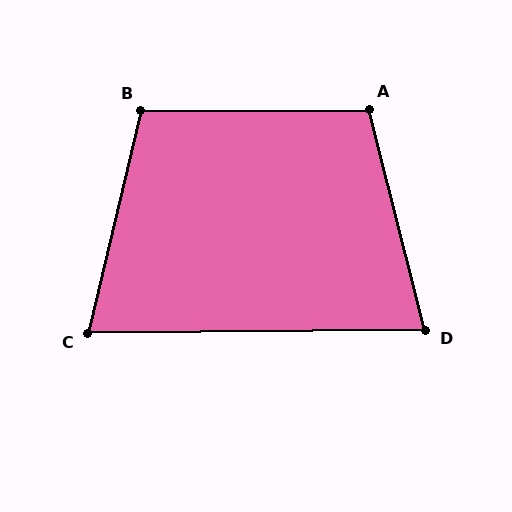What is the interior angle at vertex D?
Approximately 76 degrees (acute).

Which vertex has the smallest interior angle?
C, at approximately 76 degrees.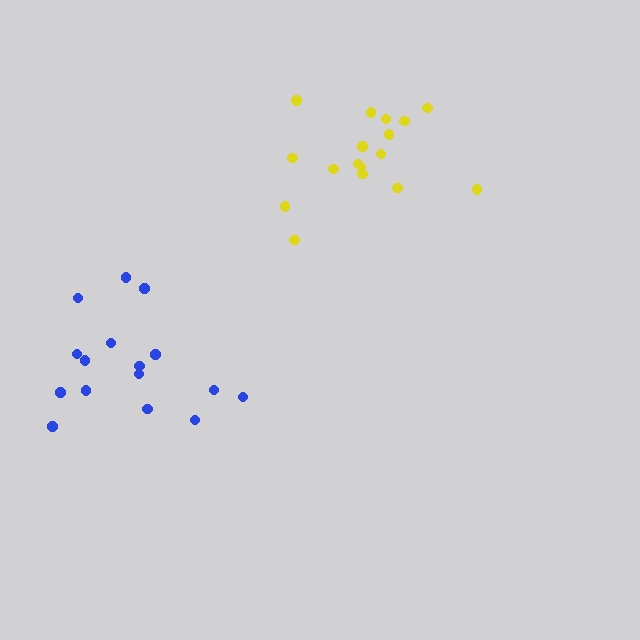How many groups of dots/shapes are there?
There are 2 groups.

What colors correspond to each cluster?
The clusters are colored: blue, yellow.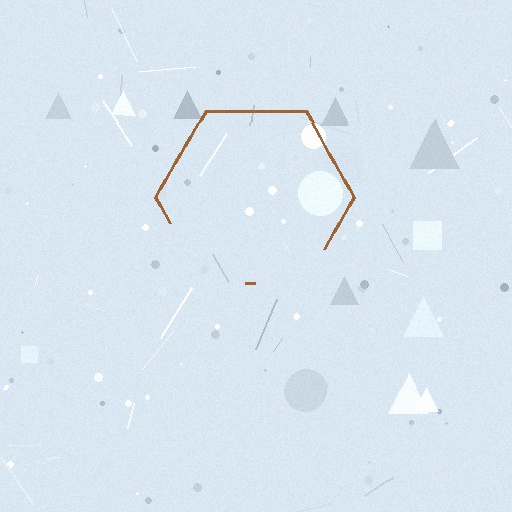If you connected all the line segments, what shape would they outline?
They would outline a hexagon.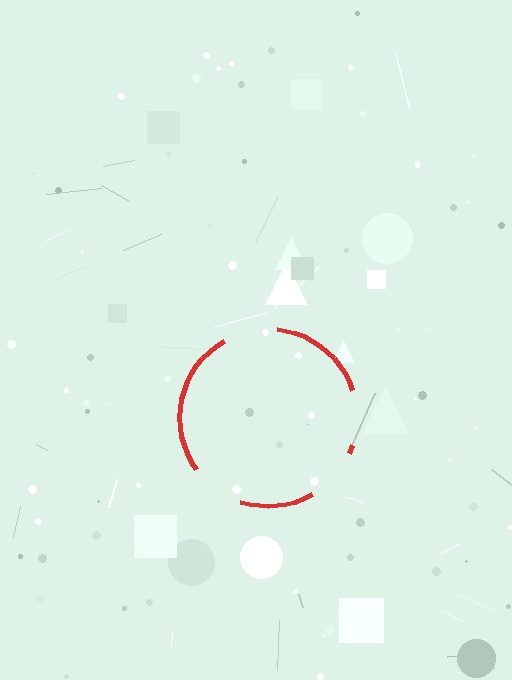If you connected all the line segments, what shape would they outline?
They would outline a circle.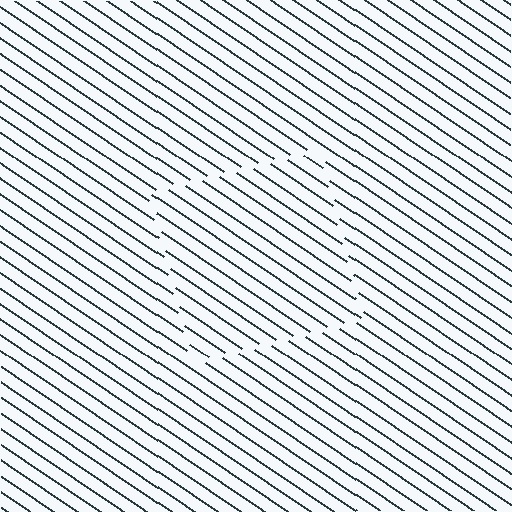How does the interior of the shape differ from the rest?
The interior of the shape contains the same grating, shifted by half a period — the contour is defined by the phase discontinuity where line-ends from the inner and outer gratings abut.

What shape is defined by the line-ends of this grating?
An illusory square. The interior of the shape contains the same grating, shifted by half a period — the contour is defined by the phase discontinuity where line-ends from the inner and outer gratings abut.